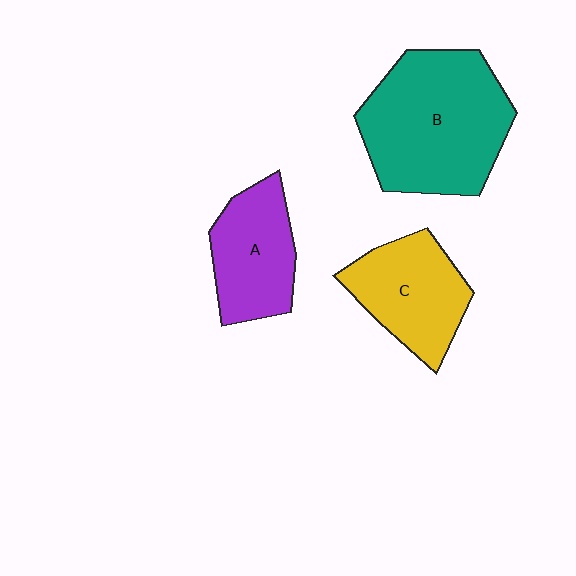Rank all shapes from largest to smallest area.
From largest to smallest: B (teal), C (yellow), A (purple).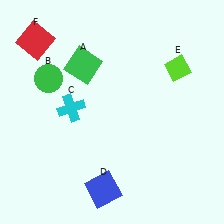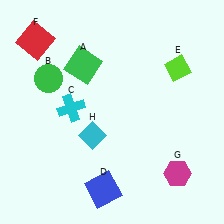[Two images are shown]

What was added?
A magenta hexagon (G), a cyan diamond (H) were added in Image 2.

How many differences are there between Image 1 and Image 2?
There are 2 differences between the two images.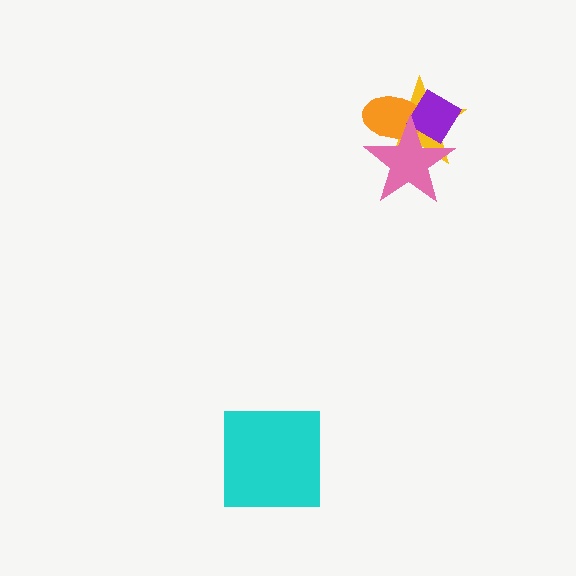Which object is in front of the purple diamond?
The pink star is in front of the purple diamond.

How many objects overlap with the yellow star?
3 objects overlap with the yellow star.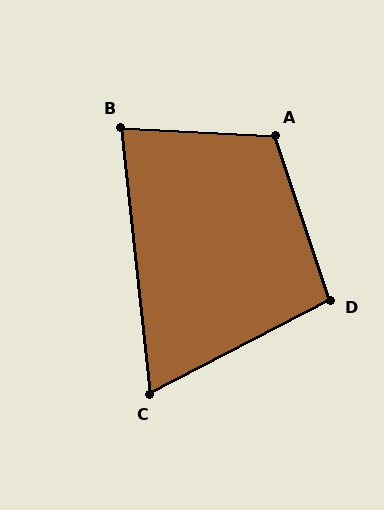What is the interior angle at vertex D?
Approximately 99 degrees (obtuse).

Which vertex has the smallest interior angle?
C, at approximately 69 degrees.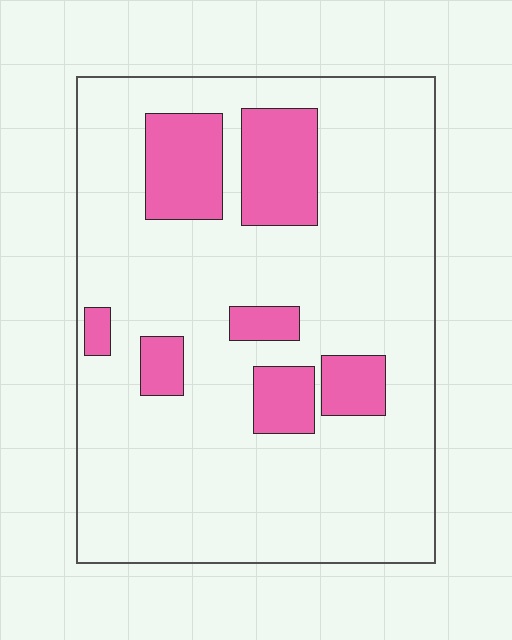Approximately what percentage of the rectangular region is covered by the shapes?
Approximately 20%.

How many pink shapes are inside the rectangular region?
7.